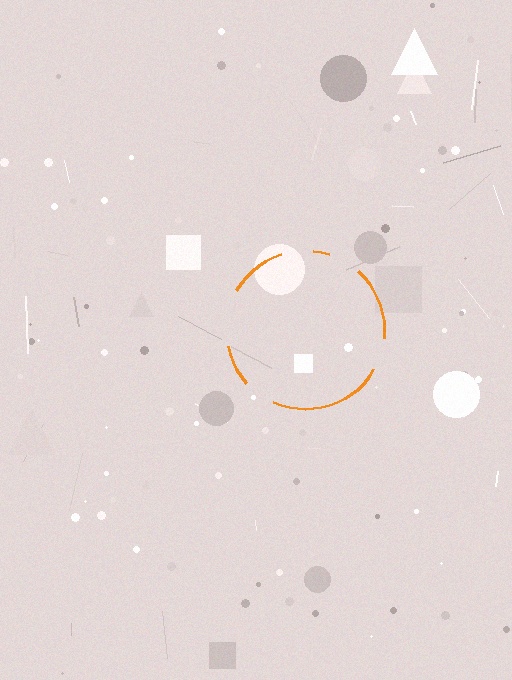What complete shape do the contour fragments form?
The contour fragments form a circle.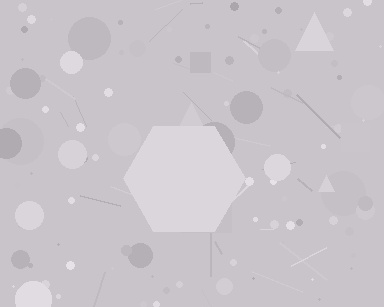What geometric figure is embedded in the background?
A hexagon is embedded in the background.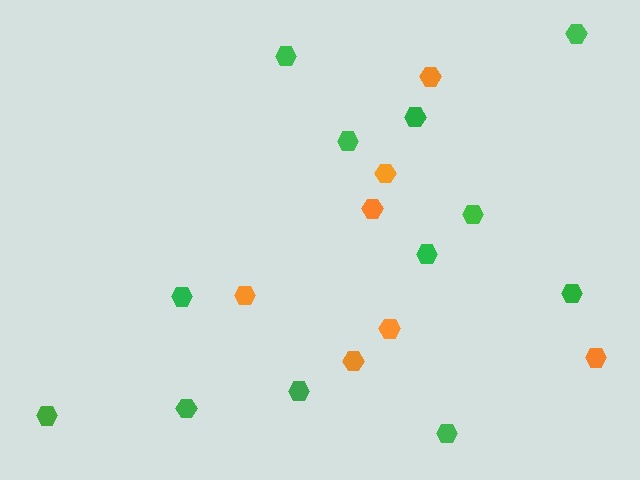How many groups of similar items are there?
There are 2 groups: one group of green hexagons (12) and one group of orange hexagons (7).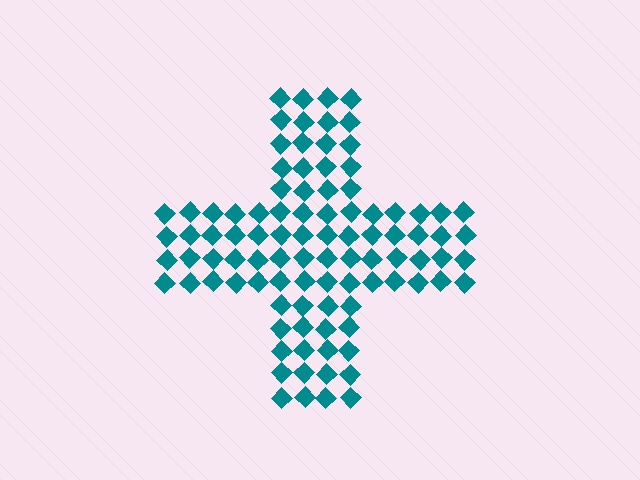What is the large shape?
The large shape is a cross.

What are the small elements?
The small elements are diamonds.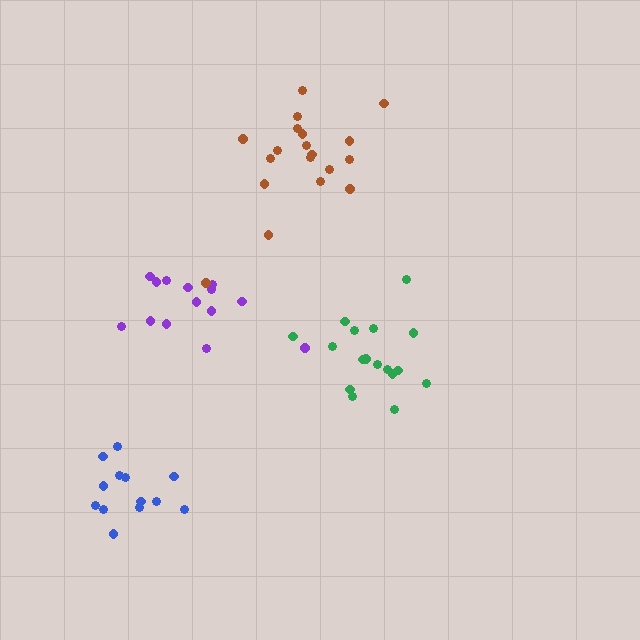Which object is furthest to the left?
The blue cluster is leftmost.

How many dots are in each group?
Group 1: 14 dots, Group 2: 19 dots, Group 3: 17 dots, Group 4: 13 dots (63 total).